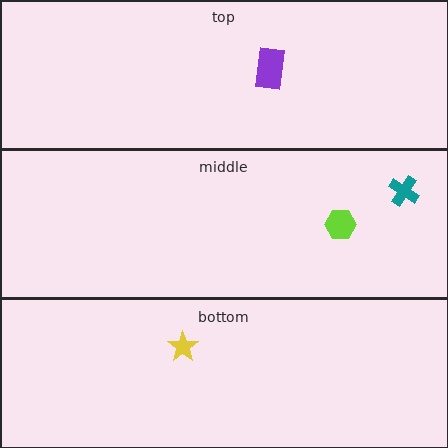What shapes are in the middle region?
The lime hexagon, the teal cross.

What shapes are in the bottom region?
The yellow star.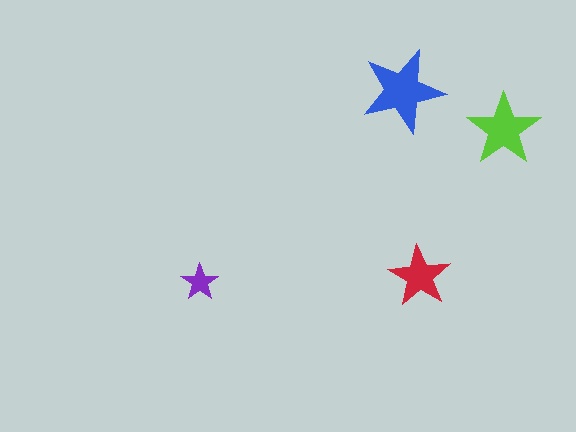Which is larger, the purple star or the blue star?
The blue one.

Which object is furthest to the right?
The lime star is rightmost.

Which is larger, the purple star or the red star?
The red one.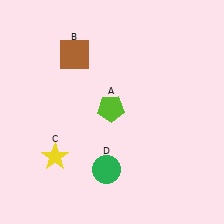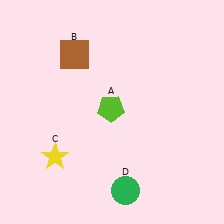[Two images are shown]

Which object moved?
The green circle (D) moved down.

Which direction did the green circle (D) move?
The green circle (D) moved down.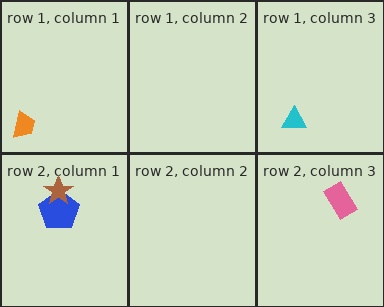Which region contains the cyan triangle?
The row 1, column 3 region.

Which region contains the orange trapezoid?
The row 1, column 1 region.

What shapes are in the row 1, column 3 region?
The cyan triangle.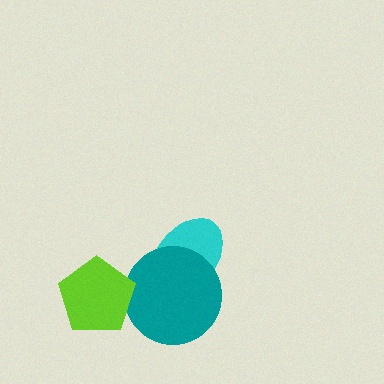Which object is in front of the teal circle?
The lime pentagon is in front of the teal circle.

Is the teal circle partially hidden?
Yes, it is partially covered by another shape.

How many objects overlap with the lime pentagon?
1 object overlaps with the lime pentagon.